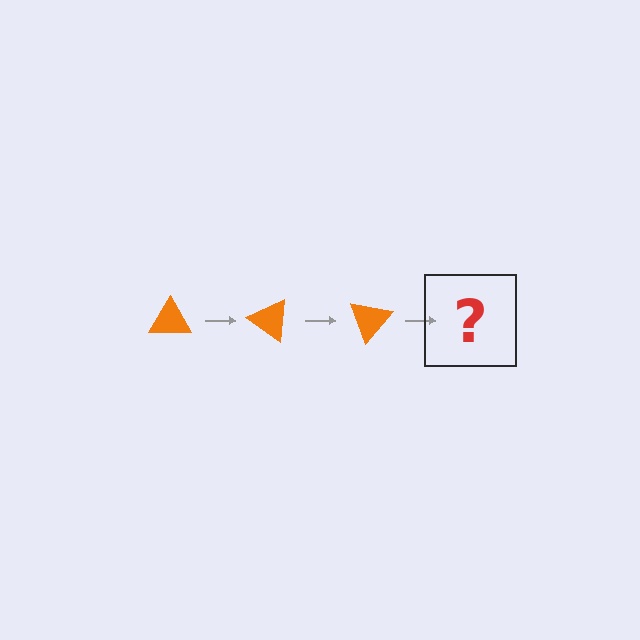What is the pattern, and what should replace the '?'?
The pattern is that the triangle rotates 35 degrees each step. The '?' should be an orange triangle rotated 105 degrees.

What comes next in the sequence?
The next element should be an orange triangle rotated 105 degrees.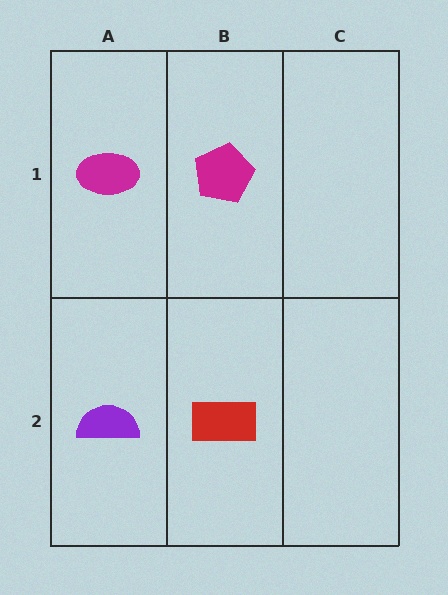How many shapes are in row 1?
2 shapes.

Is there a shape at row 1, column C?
No, that cell is empty.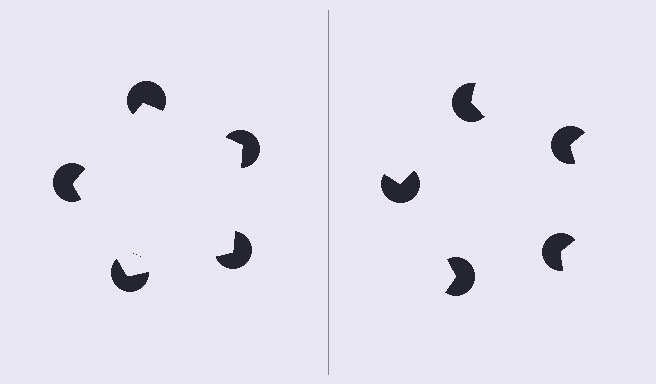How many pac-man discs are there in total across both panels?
10 — 5 on each side.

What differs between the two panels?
The pac-man discs are positioned identically on both sides; only the wedge orientations differ. On the left they align to a pentagon; on the right they are misaligned.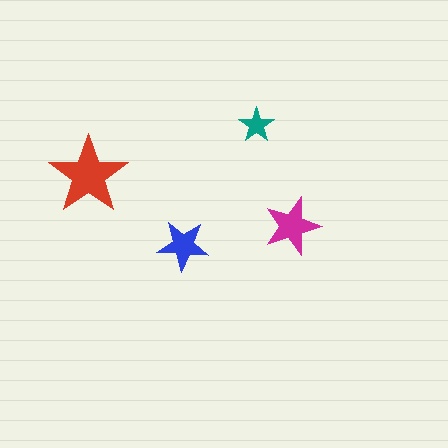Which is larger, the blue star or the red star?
The red one.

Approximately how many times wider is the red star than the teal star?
About 2.5 times wider.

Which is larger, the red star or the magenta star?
The red one.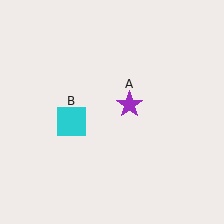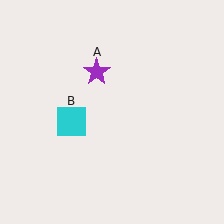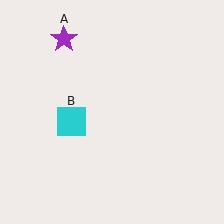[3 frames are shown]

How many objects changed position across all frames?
1 object changed position: purple star (object A).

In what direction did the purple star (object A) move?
The purple star (object A) moved up and to the left.